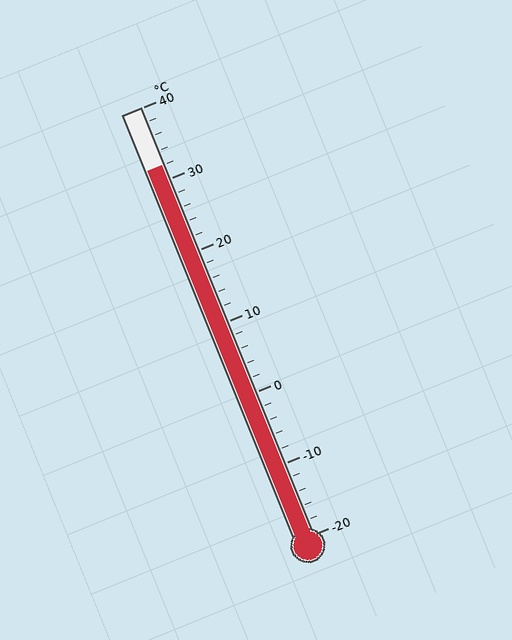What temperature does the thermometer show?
The thermometer shows approximately 32°C.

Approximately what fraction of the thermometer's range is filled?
The thermometer is filled to approximately 85% of its range.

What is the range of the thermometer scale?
The thermometer scale ranges from -20°C to 40°C.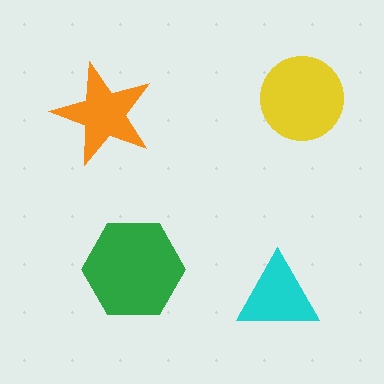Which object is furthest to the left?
The orange star is leftmost.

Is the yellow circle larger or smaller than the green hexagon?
Smaller.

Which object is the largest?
The green hexagon.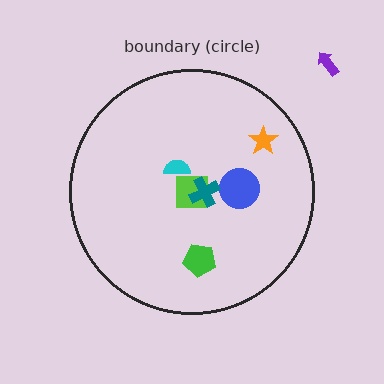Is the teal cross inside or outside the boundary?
Inside.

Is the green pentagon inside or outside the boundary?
Inside.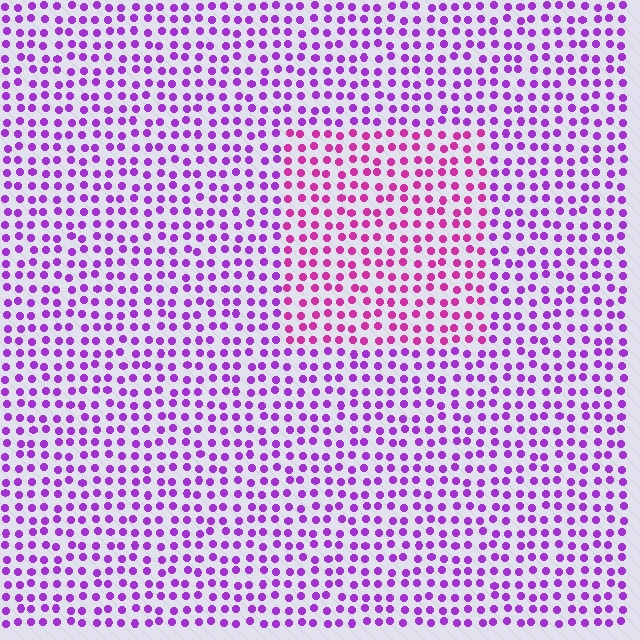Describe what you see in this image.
The image is filled with small purple elements in a uniform arrangement. A rectangle-shaped region is visible where the elements are tinted to a slightly different hue, forming a subtle color boundary.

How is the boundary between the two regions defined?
The boundary is defined purely by a slight shift in hue (about 33 degrees). Spacing, size, and orientation are identical on both sides.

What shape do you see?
I see a rectangle.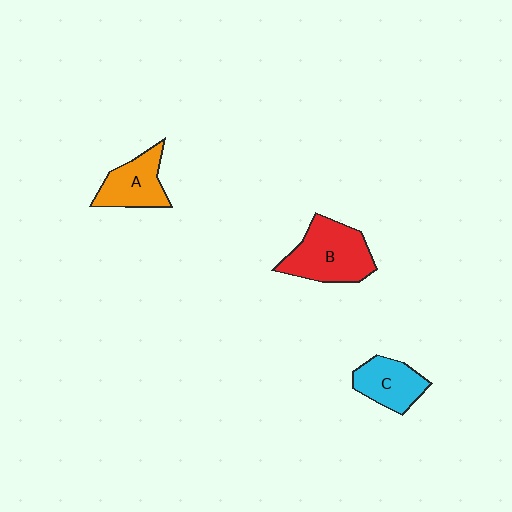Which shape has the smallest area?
Shape C (cyan).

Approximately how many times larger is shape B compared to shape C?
Approximately 1.5 times.